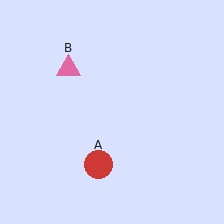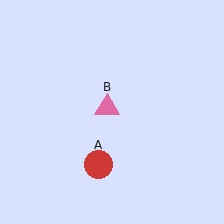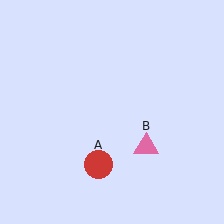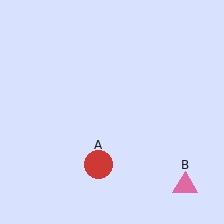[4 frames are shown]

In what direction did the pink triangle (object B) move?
The pink triangle (object B) moved down and to the right.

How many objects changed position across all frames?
1 object changed position: pink triangle (object B).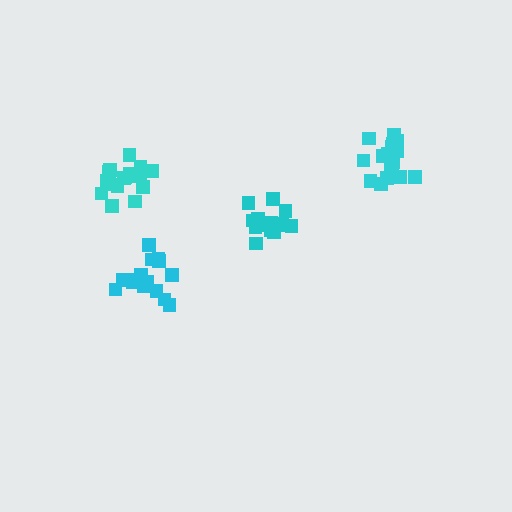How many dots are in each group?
Group 1: 16 dots, Group 2: 18 dots, Group 3: 18 dots, Group 4: 14 dots (66 total).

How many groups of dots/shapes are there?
There are 4 groups.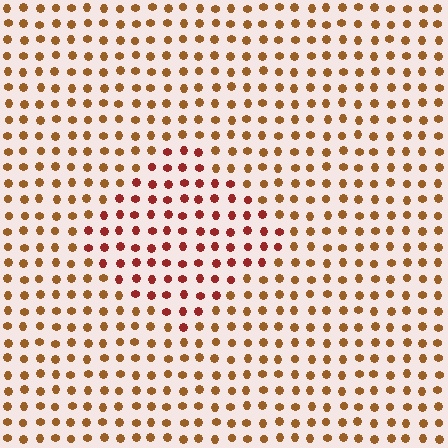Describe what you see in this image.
The image is filled with small brown elements in a uniform arrangement. A diamond-shaped region is visible where the elements are tinted to a slightly different hue, forming a subtle color boundary.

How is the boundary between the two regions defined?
The boundary is defined purely by a slight shift in hue (about 31 degrees). Spacing, size, and orientation are identical on both sides.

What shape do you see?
I see a diamond.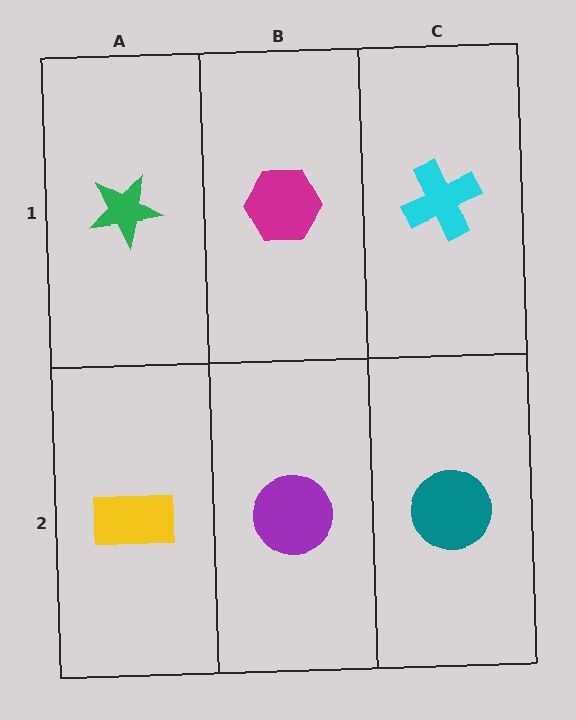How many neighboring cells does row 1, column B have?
3.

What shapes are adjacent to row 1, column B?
A purple circle (row 2, column B), a green star (row 1, column A), a cyan cross (row 1, column C).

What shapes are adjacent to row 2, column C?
A cyan cross (row 1, column C), a purple circle (row 2, column B).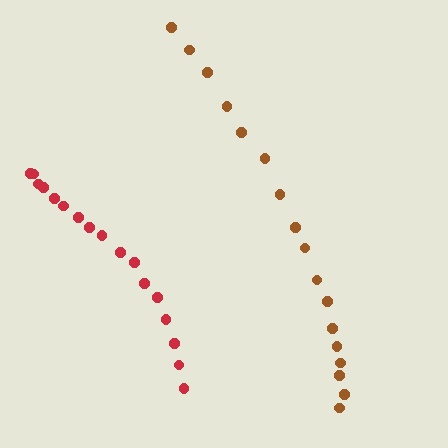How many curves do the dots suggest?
There are 2 distinct paths.